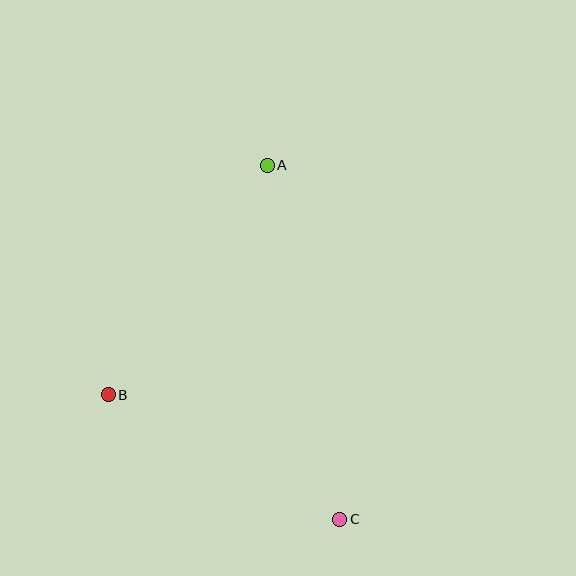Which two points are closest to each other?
Points B and C are closest to each other.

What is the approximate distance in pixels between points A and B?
The distance between A and B is approximately 279 pixels.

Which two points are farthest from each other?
Points A and C are farthest from each other.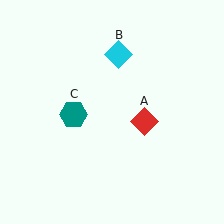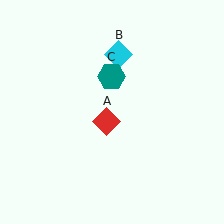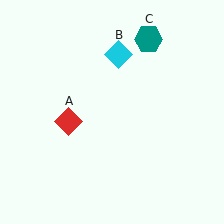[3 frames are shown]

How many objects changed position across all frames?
2 objects changed position: red diamond (object A), teal hexagon (object C).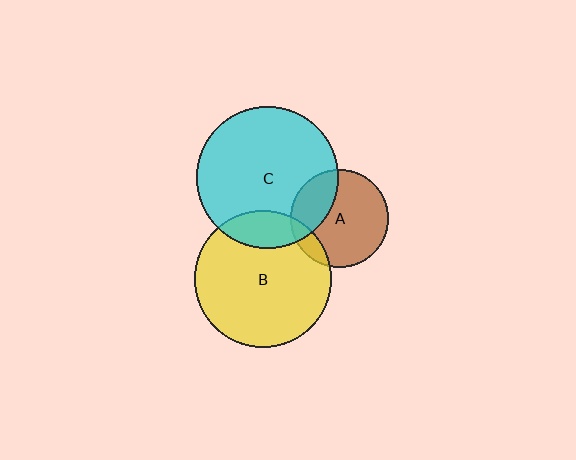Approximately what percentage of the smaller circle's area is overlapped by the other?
Approximately 15%.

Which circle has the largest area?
Circle C (cyan).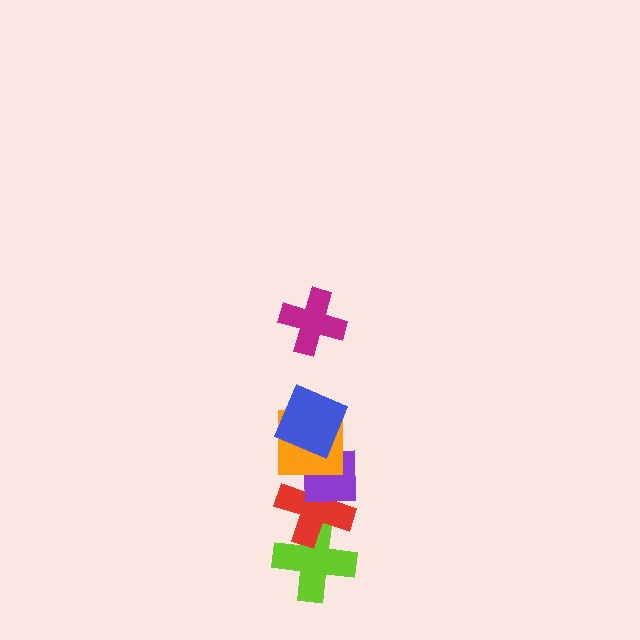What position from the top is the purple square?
The purple square is 4th from the top.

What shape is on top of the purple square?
The orange square is on top of the purple square.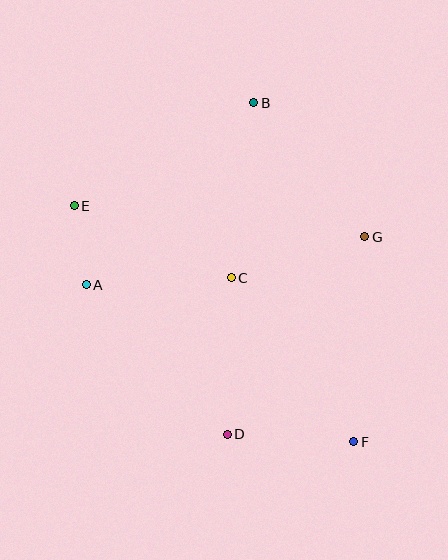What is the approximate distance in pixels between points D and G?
The distance between D and G is approximately 241 pixels.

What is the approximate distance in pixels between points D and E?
The distance between D and E is approximately 275 pixels.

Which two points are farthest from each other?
Points E and F are farthest from each other.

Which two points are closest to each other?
Points A and E are closest to each other.